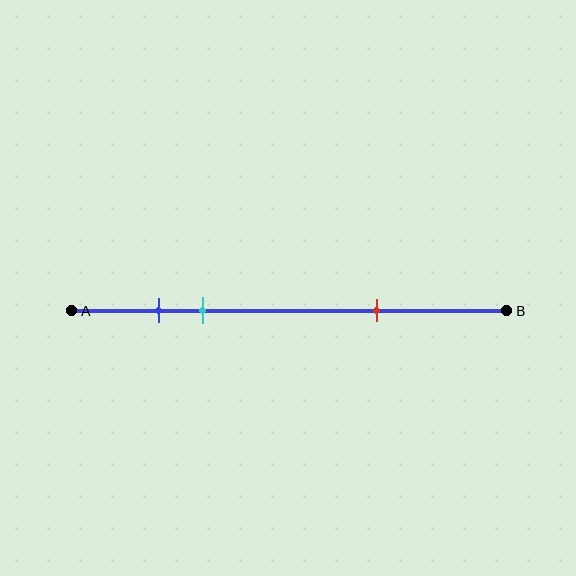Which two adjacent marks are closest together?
The blue and cyan marks are the closest adjacent pair.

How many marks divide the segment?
There are 3 marks dividing the segment.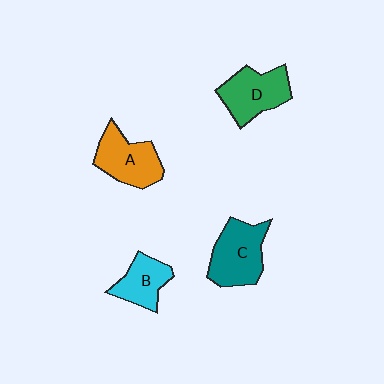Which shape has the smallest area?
Shape B (cyan).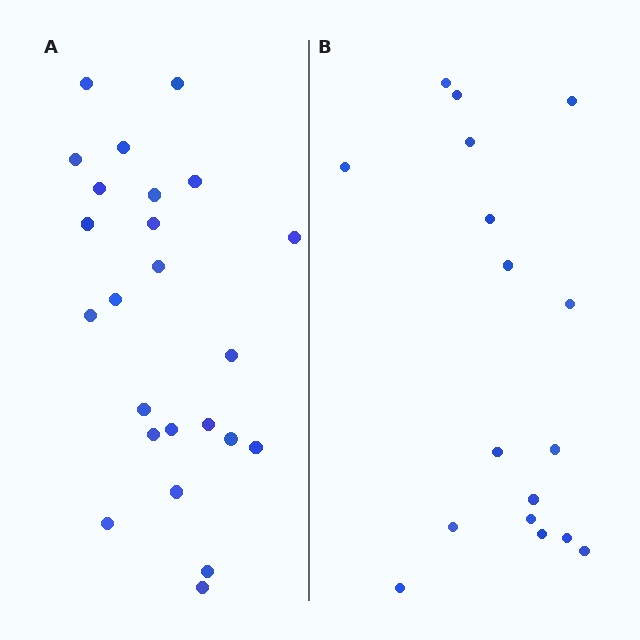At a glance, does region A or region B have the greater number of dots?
Region A (the left region) has more dots.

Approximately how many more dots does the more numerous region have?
Region A has roughly 8 or so more dots than region B.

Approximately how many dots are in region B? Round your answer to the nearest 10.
About 20 dots. (The exact count is 17, which rounds to 20.)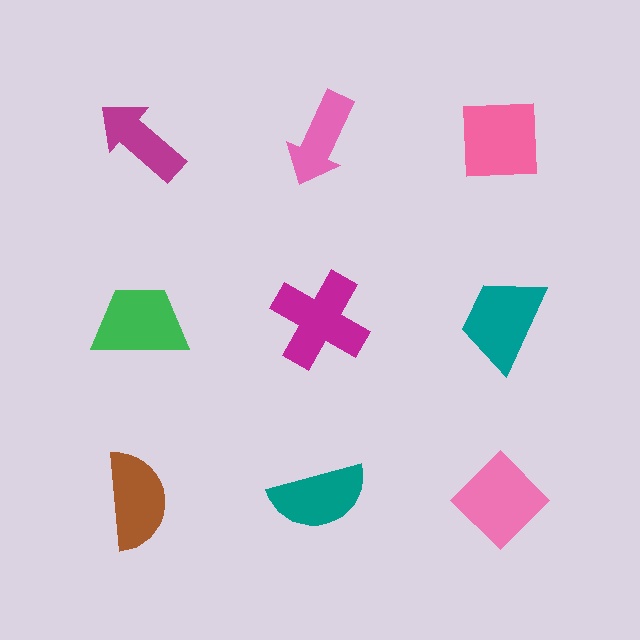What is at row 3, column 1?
A brown semicircle.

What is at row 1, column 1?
A magenta arrow.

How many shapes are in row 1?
3 shapes.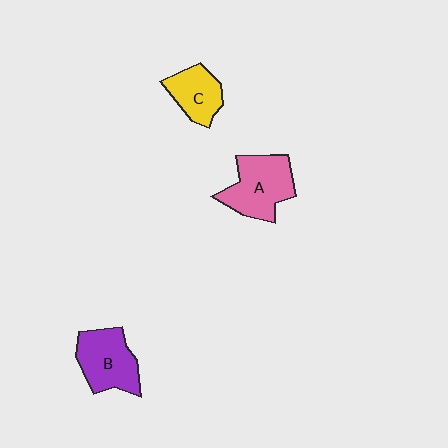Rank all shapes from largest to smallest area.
From largest to smallest: A (pink), B (purple), C (yellow).